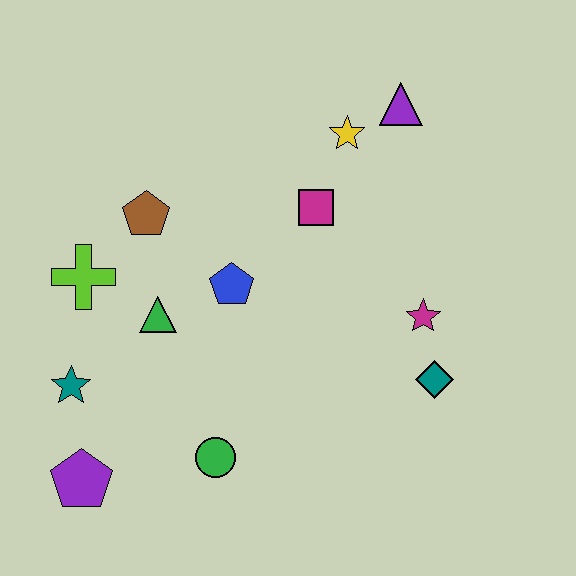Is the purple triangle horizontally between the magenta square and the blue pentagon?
No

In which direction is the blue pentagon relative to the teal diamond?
The blue pentagon is to the left of the teal diamond.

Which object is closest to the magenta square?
The yellow star is closest to the magenta square.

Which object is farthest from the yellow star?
The purple pentagon is farthest from the yellow star.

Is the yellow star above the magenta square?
Yes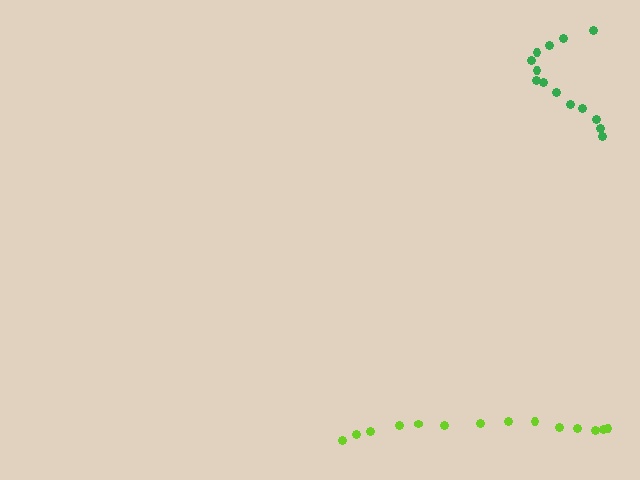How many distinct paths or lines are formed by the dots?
There are 2 distinct paths.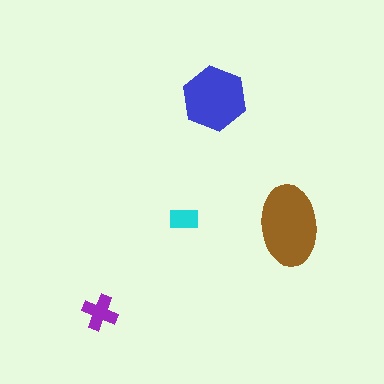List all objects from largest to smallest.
The brown ellipse, the blue hexagon, the purple cross, the cyan rectangle.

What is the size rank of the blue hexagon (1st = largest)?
2nd.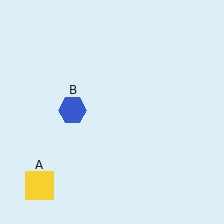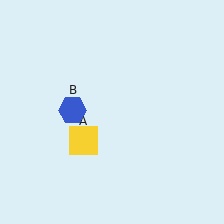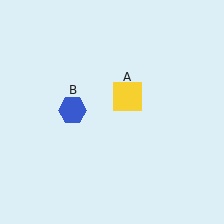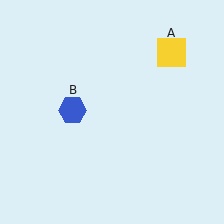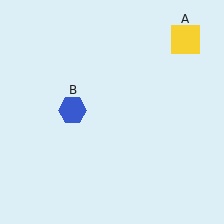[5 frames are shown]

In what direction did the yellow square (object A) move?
The yellow square (object A) moved up and to the right.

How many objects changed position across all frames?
1 object changed position: yellow square (object A).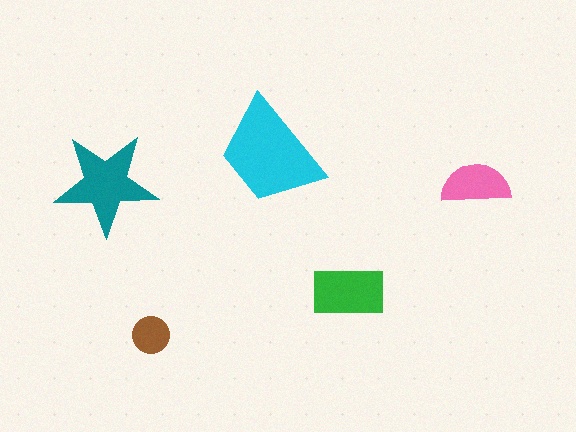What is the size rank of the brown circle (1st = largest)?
5th.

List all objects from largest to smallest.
The cyan trapezoid, the teal star, the green rectangle, the pink semicircle, the brown circle.